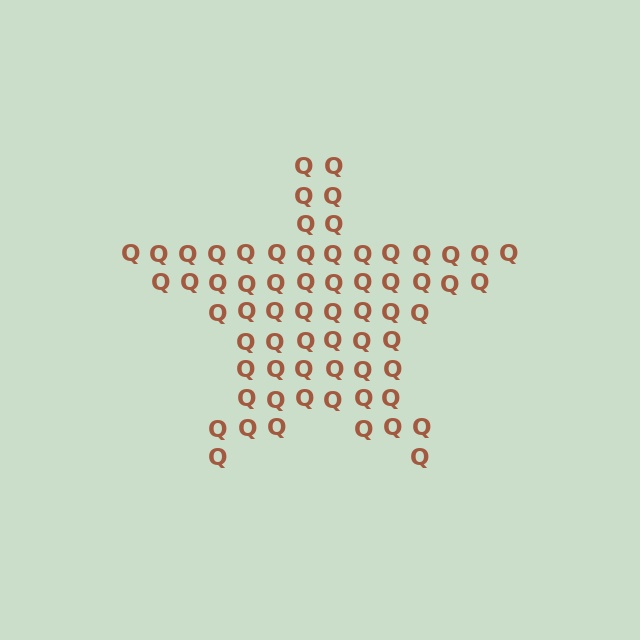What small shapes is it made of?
It is made of small letter Q's.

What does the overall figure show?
The overall figure shows a star.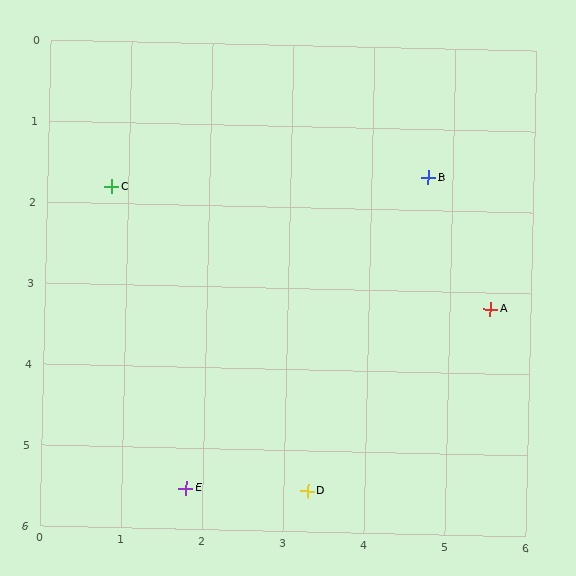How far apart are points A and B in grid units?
Points A and B are about 1.8 grid units apart.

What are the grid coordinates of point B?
Point B is at approximately (4.7, 1.6).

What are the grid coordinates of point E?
Point E is at approximately (1.8, 5.5).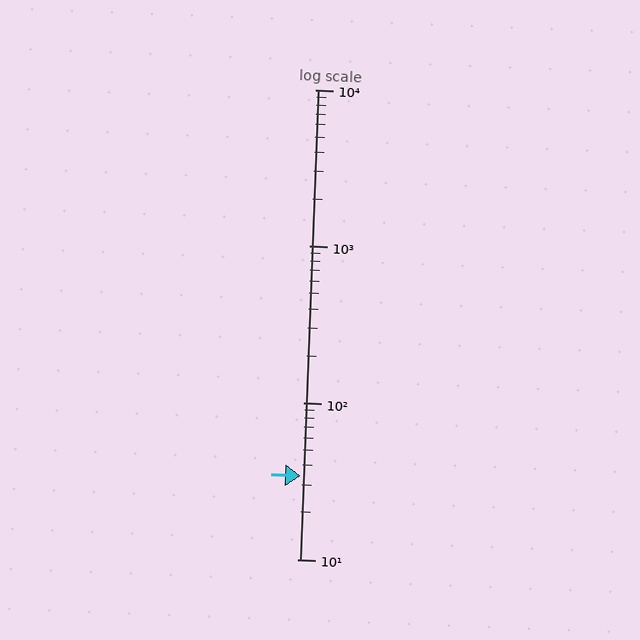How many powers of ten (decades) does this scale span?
The scale spans 3 decades, from 10 to 10000.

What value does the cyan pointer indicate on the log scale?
The pointer indicates approximately 34.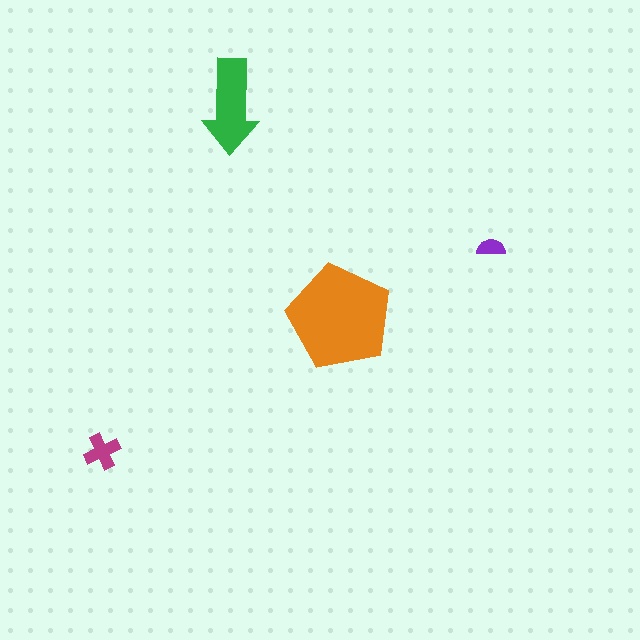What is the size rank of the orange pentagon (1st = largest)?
1st.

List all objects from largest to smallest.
The orange pentagon, the green arrow, the magenta cross, the purple semicircle.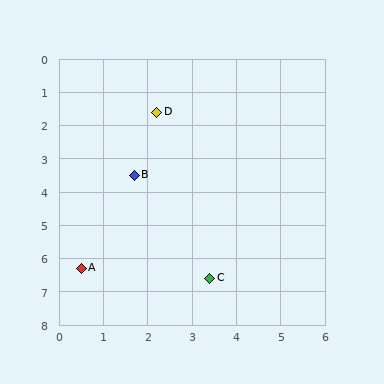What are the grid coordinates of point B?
Point B is at approximately (1.7, 3.5).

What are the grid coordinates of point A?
Point A is at approximately (0.5, 6.3).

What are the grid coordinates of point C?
Point C is at approximately (3.4, 6.6).